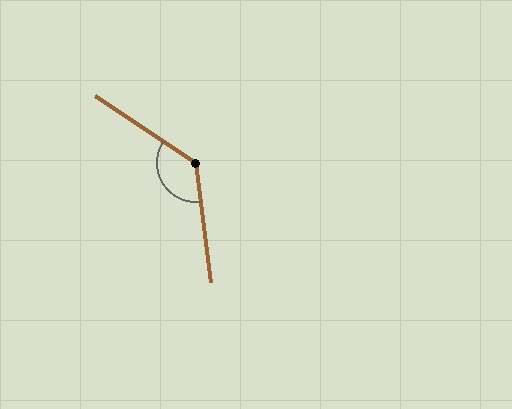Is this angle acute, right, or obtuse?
It is obtuse.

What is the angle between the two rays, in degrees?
Approximately 131 degrees.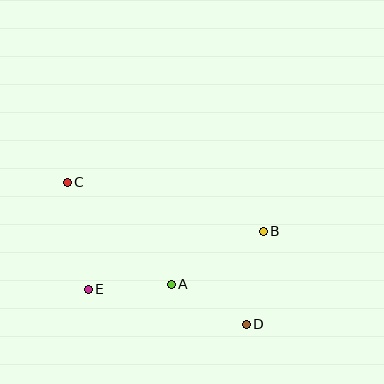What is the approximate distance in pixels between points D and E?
The distance between D and E is approximately 162 pixels.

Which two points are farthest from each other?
Points C and D are farthest from each other.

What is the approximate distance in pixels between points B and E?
The distance between B and E is approximately 184 pixels.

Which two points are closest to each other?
Points A and E are closest to each other.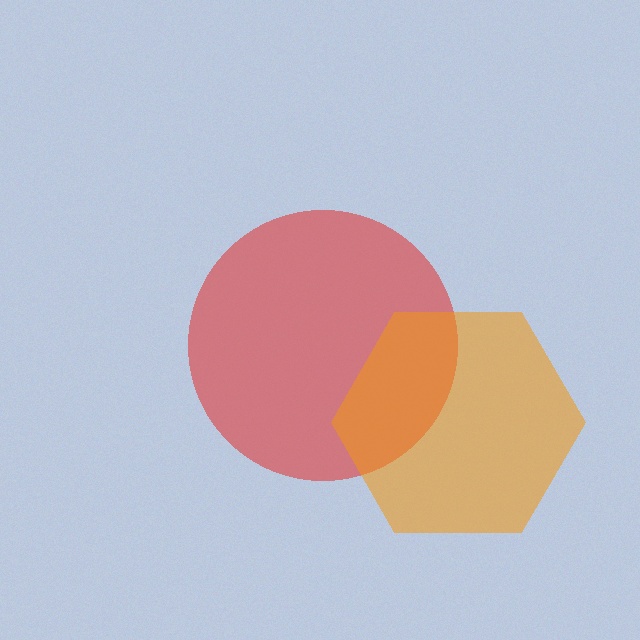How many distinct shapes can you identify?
There are 2 distinct shapes: a red circle, an orange hexagon.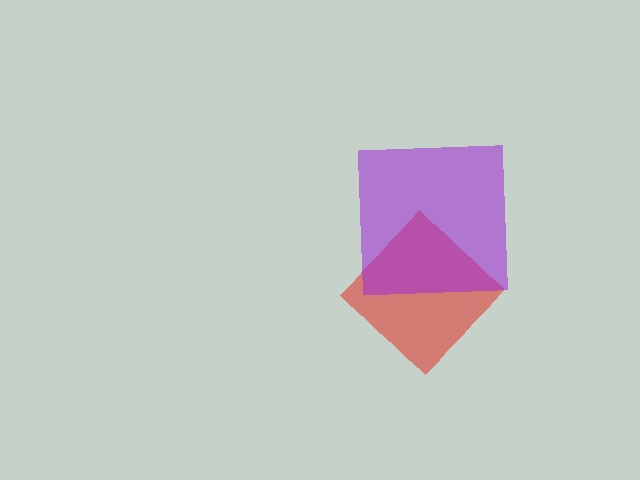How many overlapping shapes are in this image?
There are 2 overlapping shapes in the image.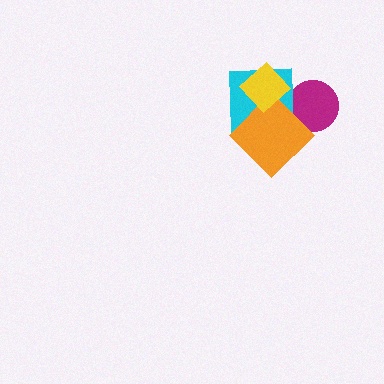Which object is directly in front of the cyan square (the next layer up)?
The orange diamond is directly in front of the cyan square.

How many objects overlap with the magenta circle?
2 objects overlap with the magenta circle.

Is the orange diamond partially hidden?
Yes, it is partially covered by another shape.